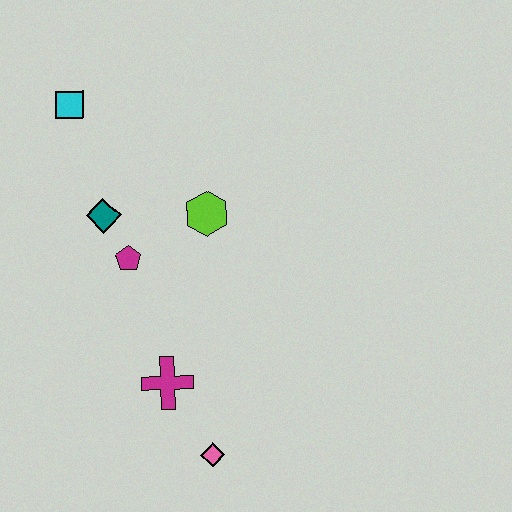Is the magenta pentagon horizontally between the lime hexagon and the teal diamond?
Yes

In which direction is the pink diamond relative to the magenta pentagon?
The pink diamond is below the magenta pentagon.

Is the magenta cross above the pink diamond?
Yes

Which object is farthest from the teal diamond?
The pink diamond is farthest from the teal diamond.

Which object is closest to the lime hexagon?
The magenta pentagon is closest to the lime hexagon.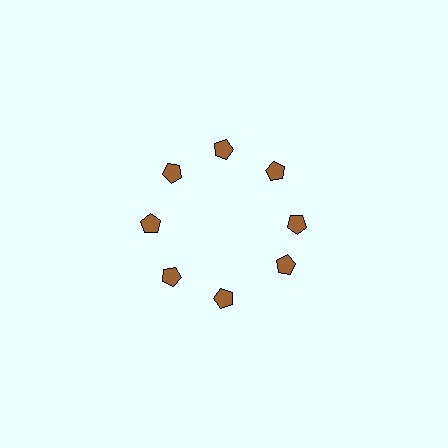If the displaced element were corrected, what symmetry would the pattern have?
It would have 8-fold rotational symmetry — the pattern would map onto itself every 45 degrees.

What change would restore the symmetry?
The symmetry would be restored by rotating it back into even spacing with its neighbors so that all 8 pentagons sit at equal angles and equal distance from the center.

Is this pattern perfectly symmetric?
No. The 8 brown pentagons are arranged in a ring, but one element near the 4 o'clock position is rotated out of alignment along the ring, breaking the 8-fold rotational symmetry.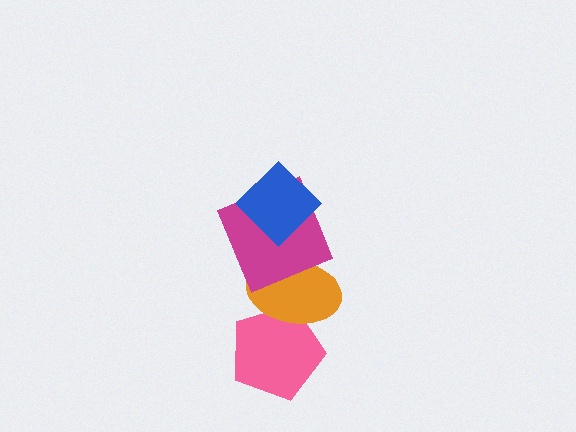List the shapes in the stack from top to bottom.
From top to bottom: the blue diamond, the magenta square, the orange ellipse, the pink pentagon.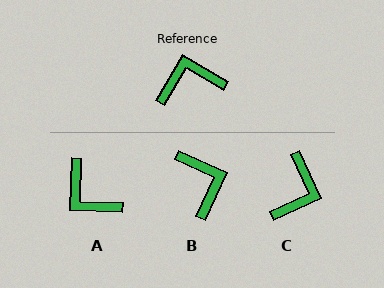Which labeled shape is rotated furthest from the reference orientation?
C, about 125 degrees away.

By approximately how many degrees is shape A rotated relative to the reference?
Approximately 118 degrees counter-clockwise.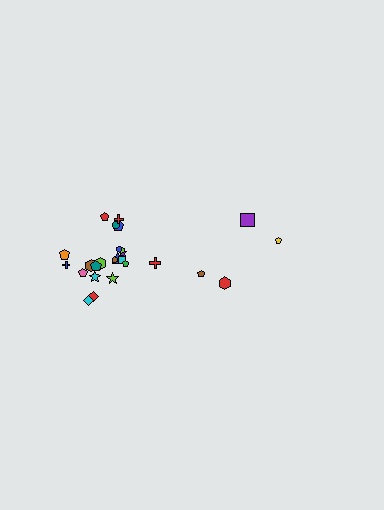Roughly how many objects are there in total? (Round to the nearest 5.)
Roughly 25 objects in total.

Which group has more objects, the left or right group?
The left group.